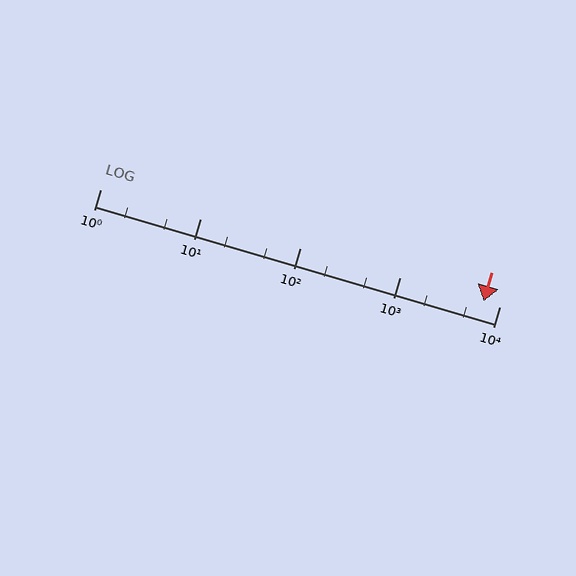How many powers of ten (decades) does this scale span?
The scale spans 4 decades, from 1 to 10000.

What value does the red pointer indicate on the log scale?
The pointer indicates approximately 7000.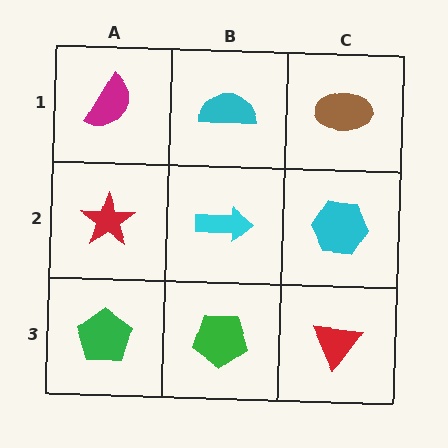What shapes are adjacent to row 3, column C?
A cyan hexagon (row 2, column C), a green pentagon (row 3, column B).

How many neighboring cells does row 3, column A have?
2.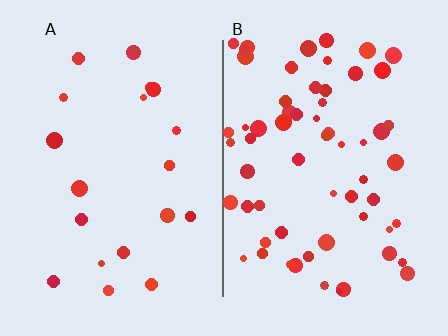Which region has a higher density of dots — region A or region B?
B (the right).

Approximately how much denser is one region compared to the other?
Approximately 3.2× — region B over region A.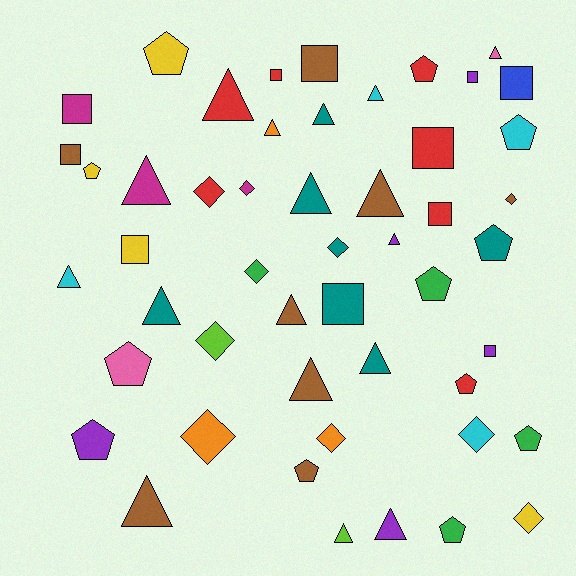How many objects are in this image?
There are 50 objects.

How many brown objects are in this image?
There are 8 brown objects.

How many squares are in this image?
There are 11 squares.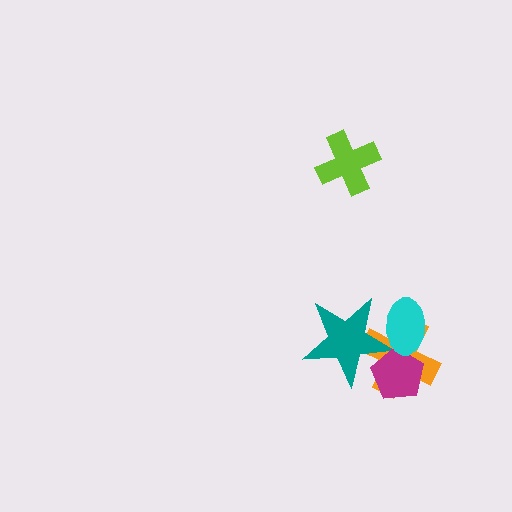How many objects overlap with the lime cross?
0 objects overlap with the lime cross.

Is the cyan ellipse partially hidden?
No, no other shape covers it.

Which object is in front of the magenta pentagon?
The cyan ellipse is in front of the magenta pentagon.